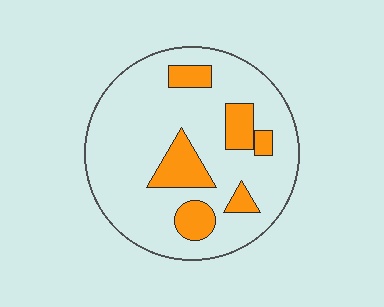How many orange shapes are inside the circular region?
6.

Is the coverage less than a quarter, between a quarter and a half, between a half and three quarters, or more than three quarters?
Less than a quarter.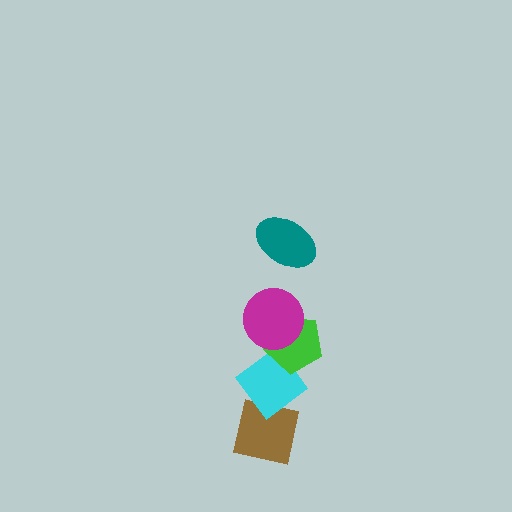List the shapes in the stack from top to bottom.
From top to bottom: the teal ellipse, the magenta circle, the green pentagon, the cyan diamond, the brown square.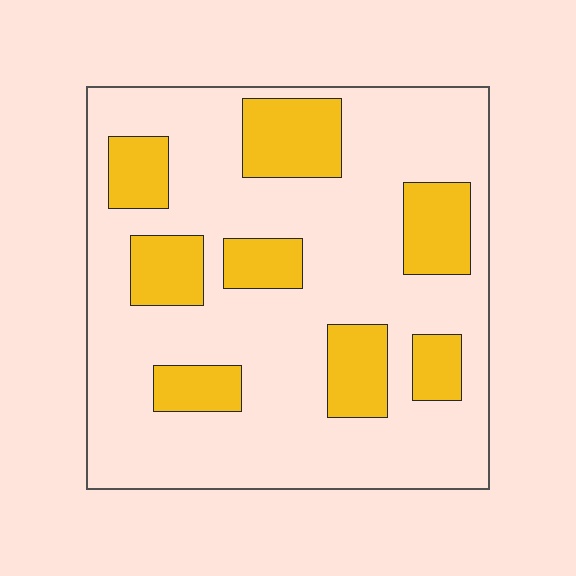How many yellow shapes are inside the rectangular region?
8.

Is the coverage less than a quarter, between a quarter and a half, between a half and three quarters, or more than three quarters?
Between a quarter and a half.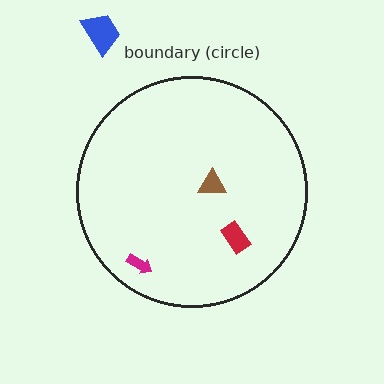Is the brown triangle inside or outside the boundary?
Inside.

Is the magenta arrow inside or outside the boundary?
Inside.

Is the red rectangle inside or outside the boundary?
Inside.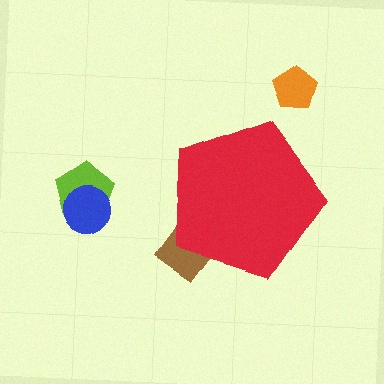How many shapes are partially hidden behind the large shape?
1 shape is partially hidden.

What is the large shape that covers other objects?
A red pentagon.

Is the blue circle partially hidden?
No, the blue circle is fully visible.